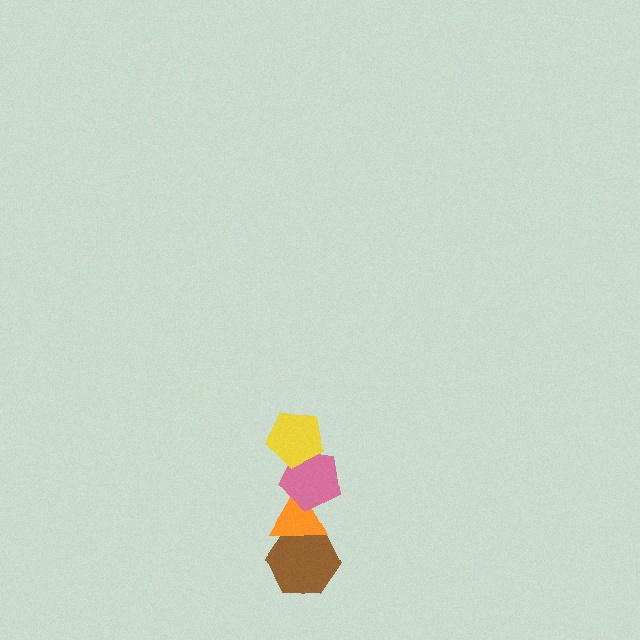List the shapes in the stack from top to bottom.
From top to bottom: the yellow pentagon, the pink pentagon, the orange triangle, the brown hexagon.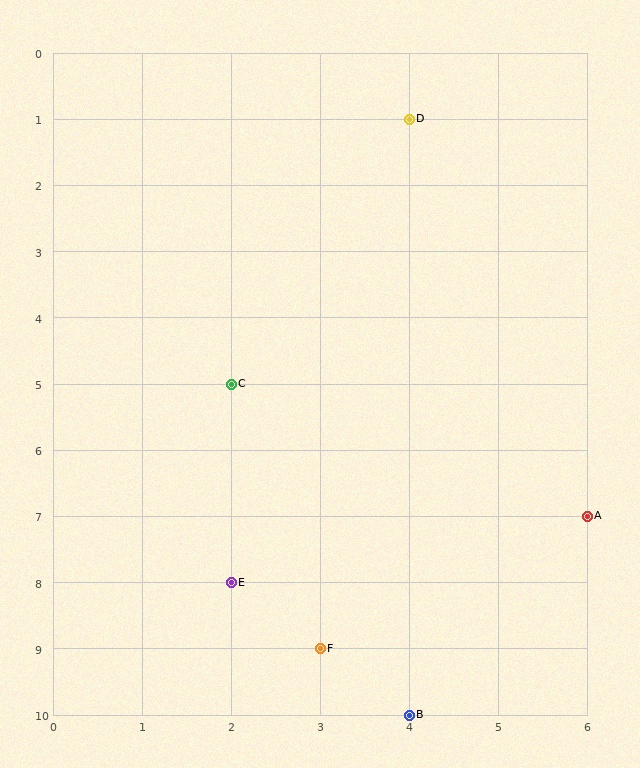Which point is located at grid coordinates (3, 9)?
Point F is at (3, 9).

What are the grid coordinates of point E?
Point E is at grid coordinates (2, 8).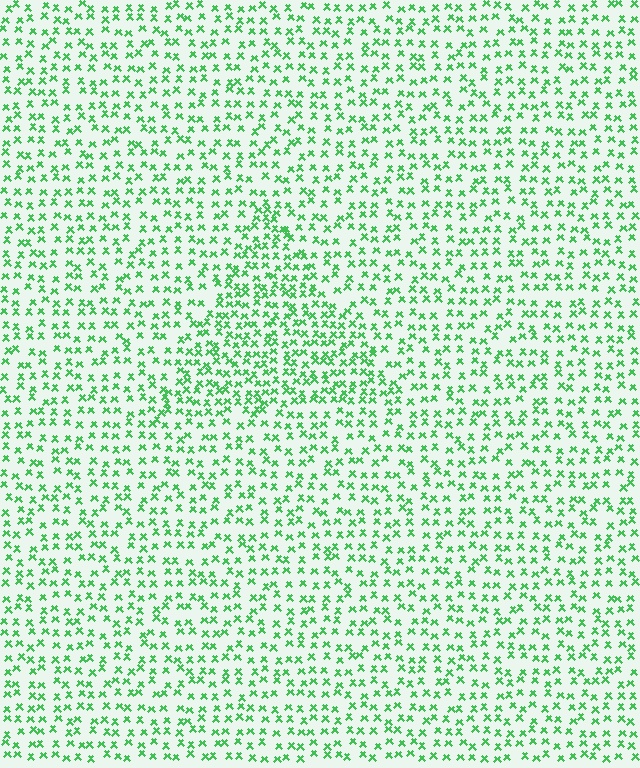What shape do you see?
I see a triangle.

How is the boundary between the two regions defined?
The boundary is defined by a change in element density (approximately 1.6x ratio). All elements are the same color, size, and shape.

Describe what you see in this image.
The image contains small green elements arranged at two different densities. A triangle-shaped region is visible where the elements are more densely packed than the surrounding area.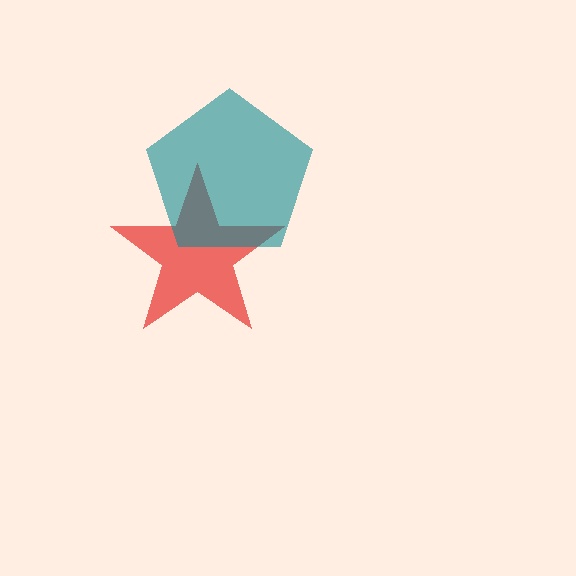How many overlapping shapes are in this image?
There are 2 overlapping shapes in the image.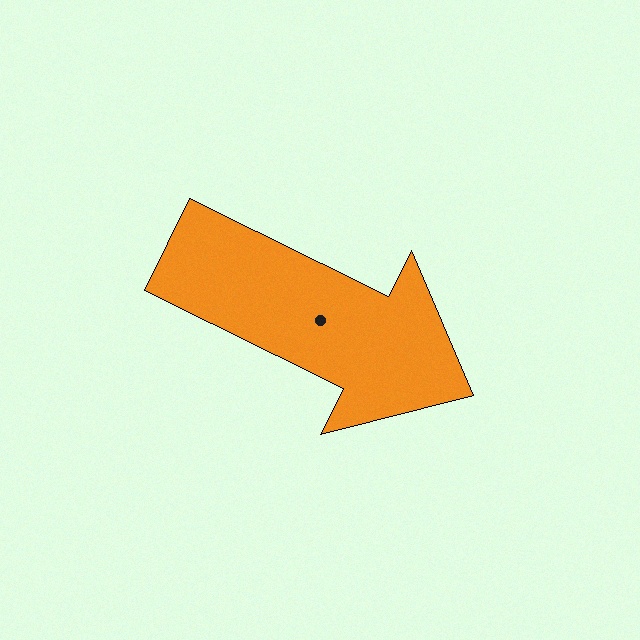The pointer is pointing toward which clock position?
Roughly 4 o'clock.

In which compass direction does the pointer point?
Southeast.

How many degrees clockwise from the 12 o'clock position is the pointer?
Approximately 116 degrees.